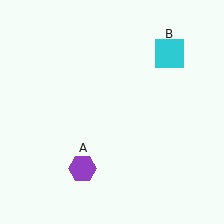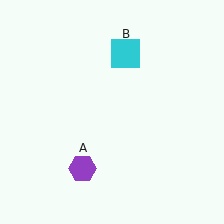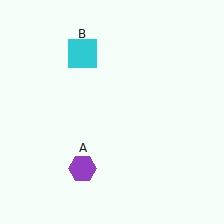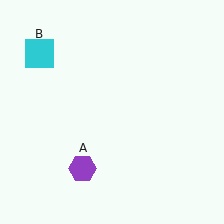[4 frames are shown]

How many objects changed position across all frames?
1 object changed position: cyan square (object B).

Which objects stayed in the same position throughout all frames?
Purple hexagon (object A) remained stationary.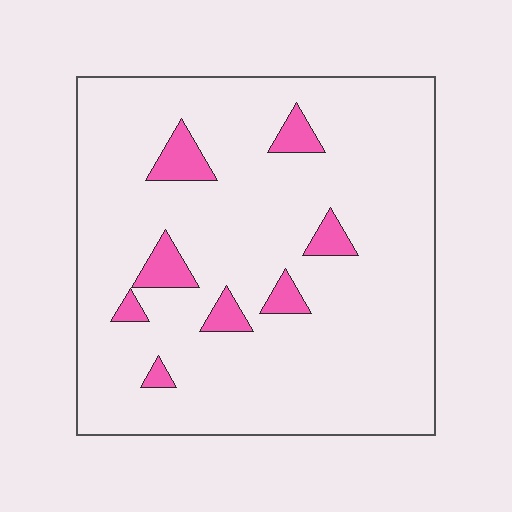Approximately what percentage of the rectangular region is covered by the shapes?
Approximately 10%.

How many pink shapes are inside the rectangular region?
8.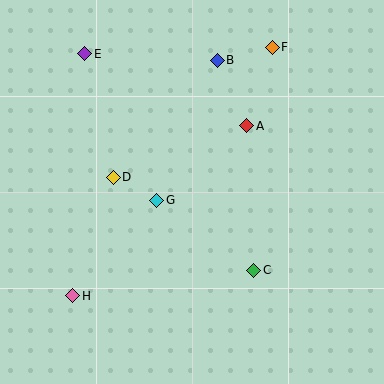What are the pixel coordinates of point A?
Point A is at (247, 126).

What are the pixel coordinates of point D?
Point D is at (113, 177).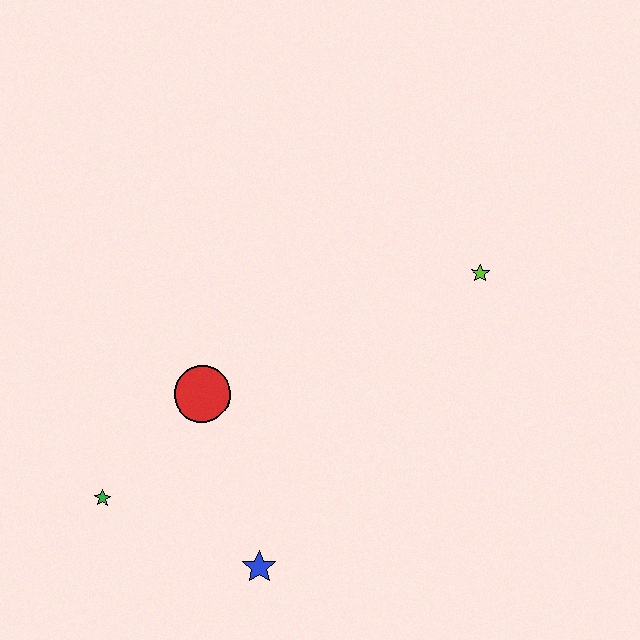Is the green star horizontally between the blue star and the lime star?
No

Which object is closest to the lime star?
The red circle is closest to the lime star.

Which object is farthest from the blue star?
The lime star is farthest from the blue star.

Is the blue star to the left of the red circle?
No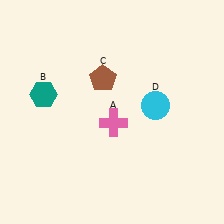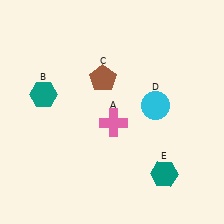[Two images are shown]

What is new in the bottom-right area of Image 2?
A teal hexagon (E) was added in the bottom-right area of Image 2.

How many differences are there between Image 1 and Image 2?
There is 1 difference between the two images.